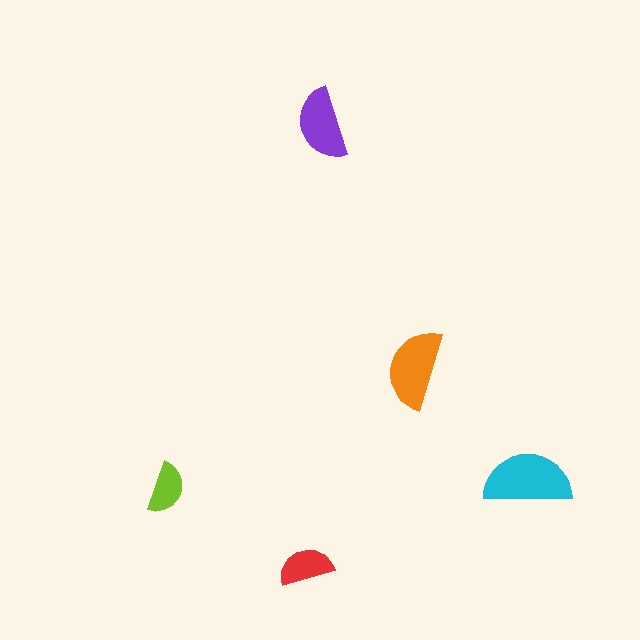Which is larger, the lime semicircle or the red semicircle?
The red one.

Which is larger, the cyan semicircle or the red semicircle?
The cyan one.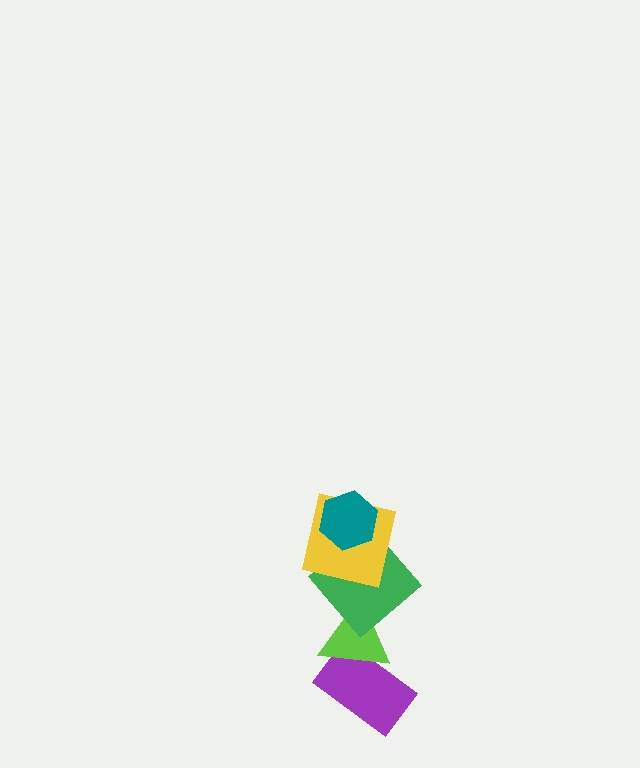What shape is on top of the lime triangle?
The green diamond is on top of the lime triangle.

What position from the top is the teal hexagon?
The teal hexagon is 1st from the top.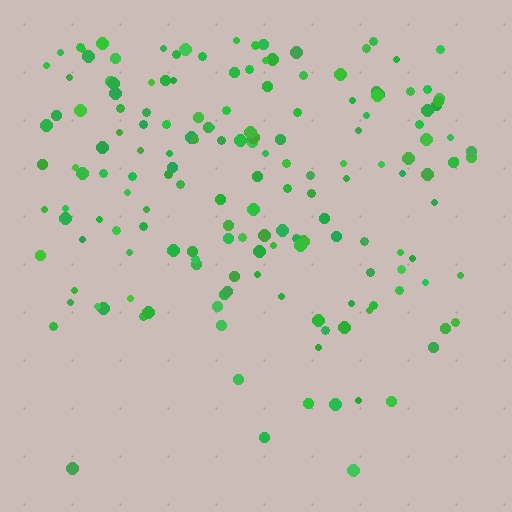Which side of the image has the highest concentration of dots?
The top.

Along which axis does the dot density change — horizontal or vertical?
Vertical.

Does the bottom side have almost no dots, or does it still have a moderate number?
Still a moderate number, just noticeably fewer than the top.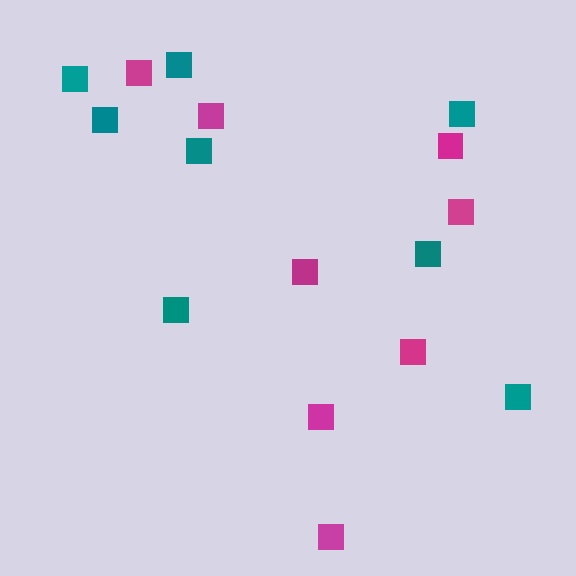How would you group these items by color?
There are 2 groups: one group of teal squares (8) and one group of magenta squares (8).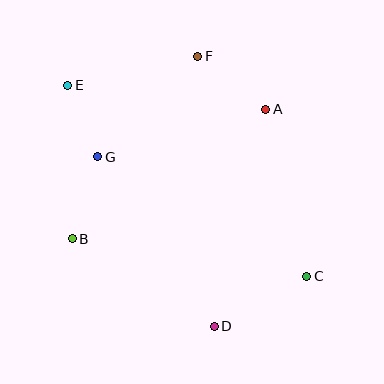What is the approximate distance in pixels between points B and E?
The distance between B and E is approximately 154 pixels.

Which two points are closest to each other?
Points E and G are closest to each other.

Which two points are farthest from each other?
Points C and E are farthest from each other.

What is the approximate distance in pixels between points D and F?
The distance between D and F is approximately 270 pixels.